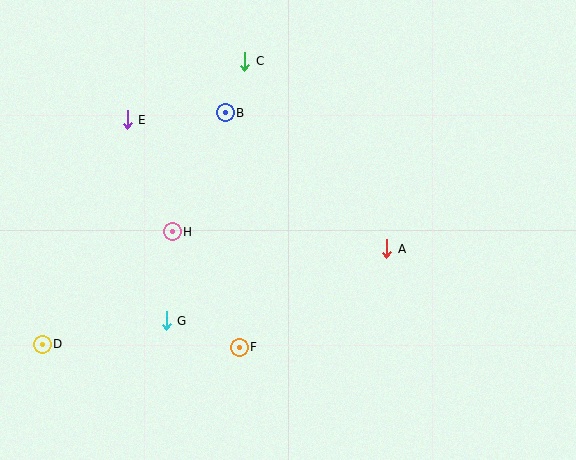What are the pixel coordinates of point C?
Point C is at (245, 61).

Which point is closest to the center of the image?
Point A at (387, 249) is closest to the center.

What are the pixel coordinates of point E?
Point E is at (127, 120).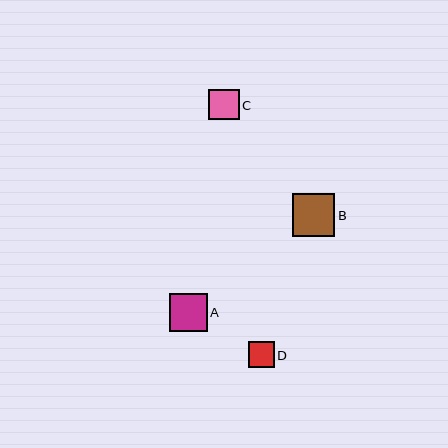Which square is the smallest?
Square D is the smallest with a size of approximately 26 pixels.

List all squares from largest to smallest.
From largest to smallest: B, A, C, D.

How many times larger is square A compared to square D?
Square A is approximately 1.4 times the size of square D.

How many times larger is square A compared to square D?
Square A is approximately 1.4 times the size of square D.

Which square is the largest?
Square B is the largest with a size of approximately 42 pixels.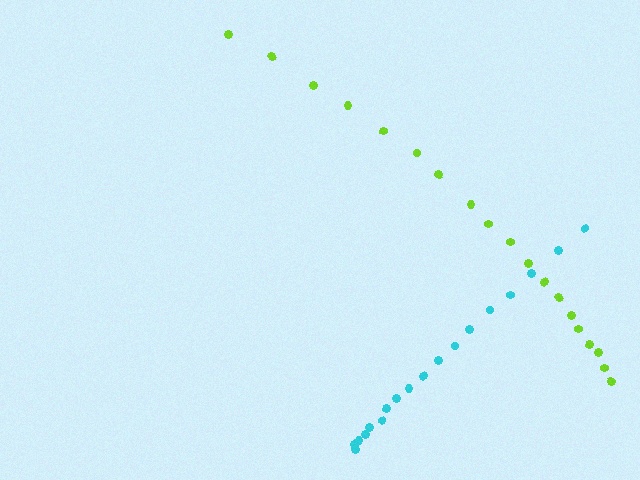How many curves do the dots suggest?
There are 2 distinct paths.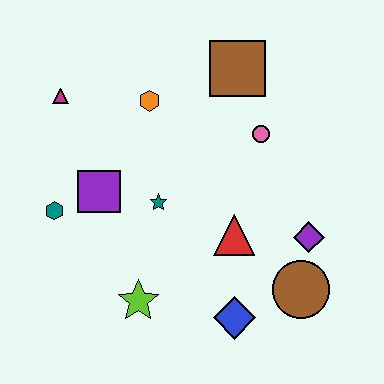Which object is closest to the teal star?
The purple square is closest to the teal star.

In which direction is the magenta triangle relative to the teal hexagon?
The magenta triangle is above the teal hexagon.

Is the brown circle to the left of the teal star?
No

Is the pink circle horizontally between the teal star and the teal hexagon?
No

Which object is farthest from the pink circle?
The teal hexagon is farthest from the pink circle.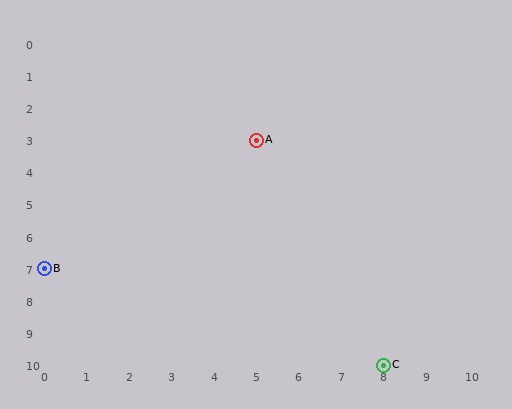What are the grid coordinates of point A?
Point A is at grid coordinates (5, 3).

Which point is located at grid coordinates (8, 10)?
Point C is at (8, 10).